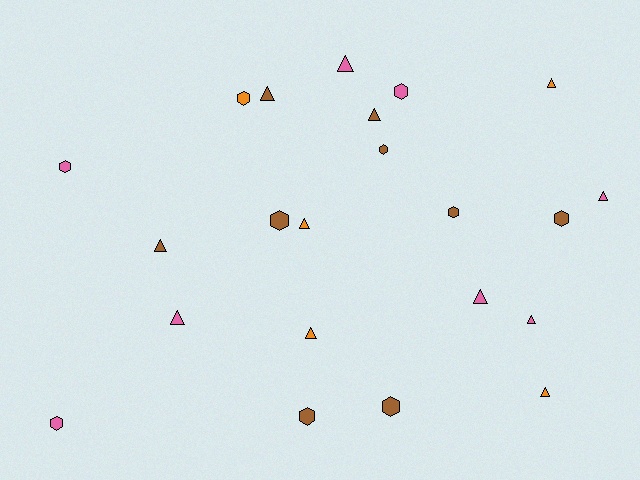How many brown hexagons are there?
There are 6 brown hexagons.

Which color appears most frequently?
Brown, with 9 objects.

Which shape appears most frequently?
Triangle, with 12 objects.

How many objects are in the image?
There are 22 objects.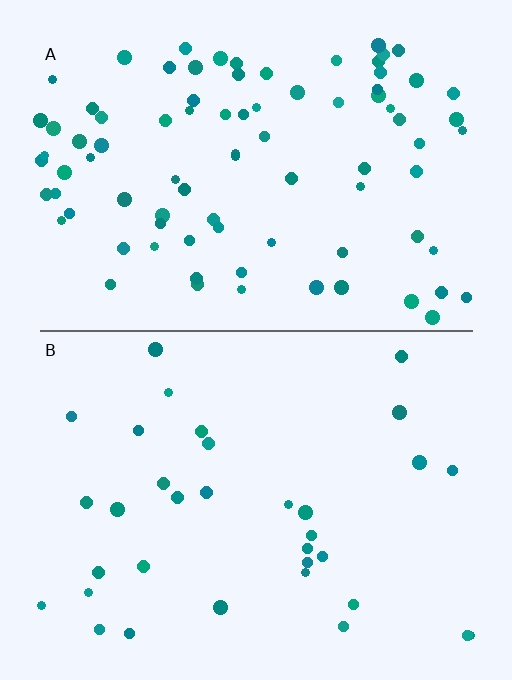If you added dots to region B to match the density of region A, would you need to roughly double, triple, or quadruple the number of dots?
Approximately triple.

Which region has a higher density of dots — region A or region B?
A (the top).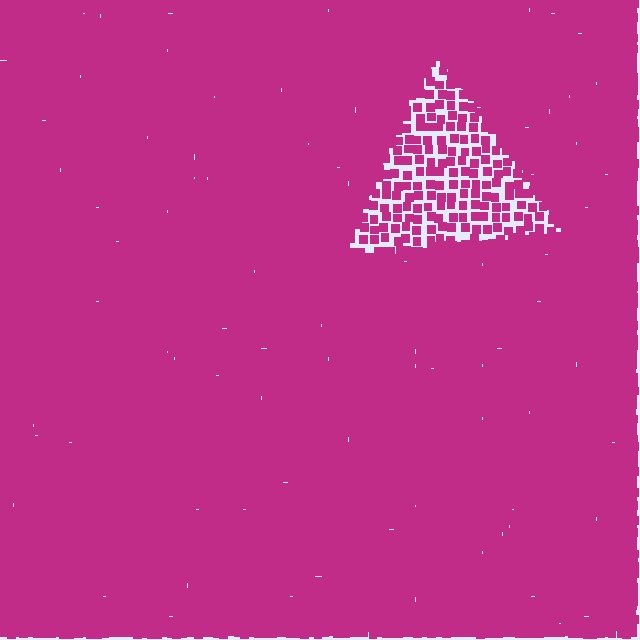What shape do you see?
I see a triangle.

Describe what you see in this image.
The image contains small magenta elements arranged at two different densities. A triangle-shaped region is visible where the elements are less densely packed than the surrounding area.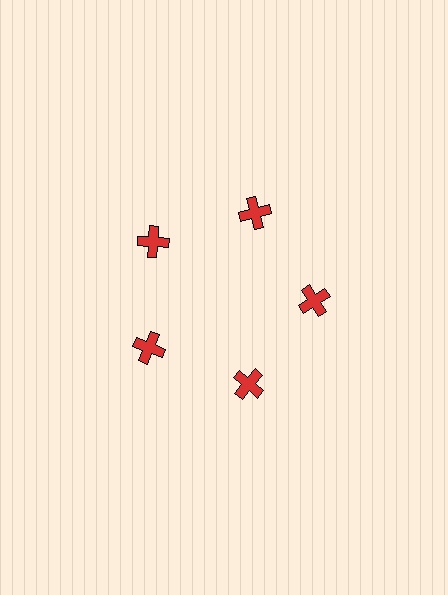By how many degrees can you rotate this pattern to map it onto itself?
The pattern maps onto itself every 72 degrees of rotation.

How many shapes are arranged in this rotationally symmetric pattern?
There are 5 shapes, arranged in 5 groups of 1.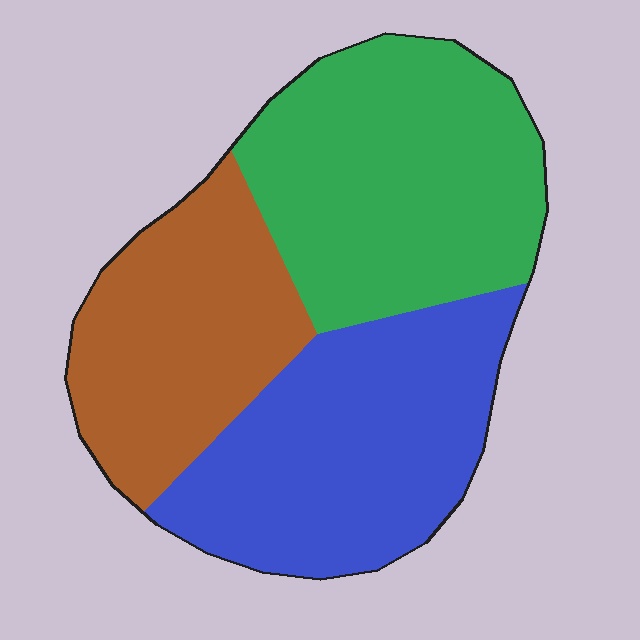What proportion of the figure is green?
Green takes up about three eighths (3/8) of the figure.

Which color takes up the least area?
Brown, at roughly 30%.